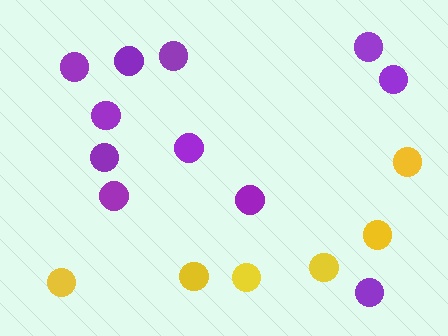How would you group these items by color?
There are 2 groups: one group of yellow circles (6) and one group of purple circles (11).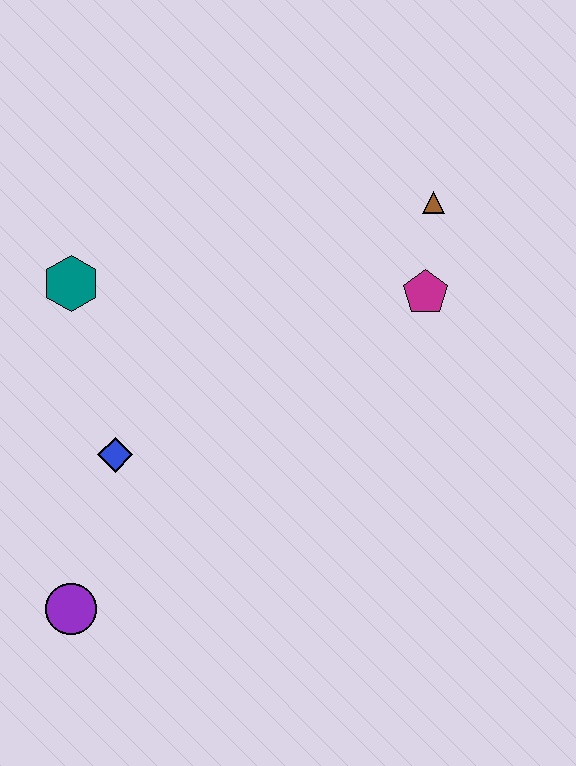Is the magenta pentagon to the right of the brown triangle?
No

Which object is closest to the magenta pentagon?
The brown triangle is closest to the magenta pentagon.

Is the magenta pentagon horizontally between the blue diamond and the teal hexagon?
No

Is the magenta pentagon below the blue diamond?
No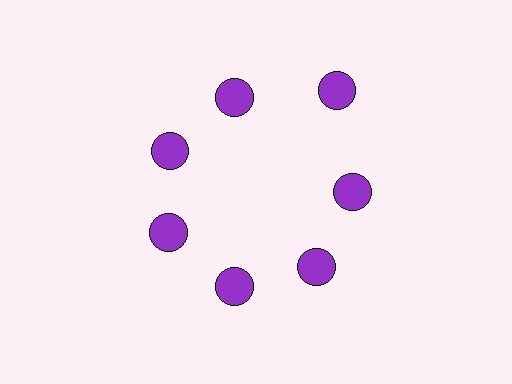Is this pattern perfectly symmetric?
No. The 7 purple circles are arranged in a ring, but one element near the 1 o'clock position is pushed outward from the center, breaking the 7-fold rotational symmetry.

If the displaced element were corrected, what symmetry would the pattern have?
It would have 7-fold rotational symmetry — the pattern would map onto itself every 51 degrees.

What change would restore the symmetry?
The symmetry would be restored by moving it inward, back onto the ring so that all 7 circles sit at equal angles and equal distance from the center.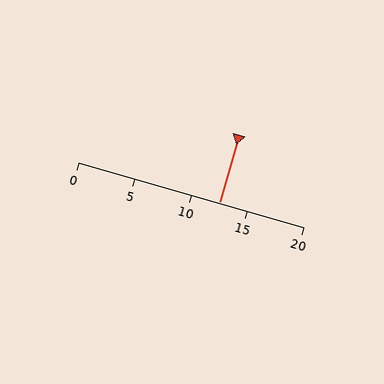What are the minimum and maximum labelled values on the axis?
The axis runs from 0 to 20.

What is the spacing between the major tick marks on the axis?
The major ticks are spaced 5 apart.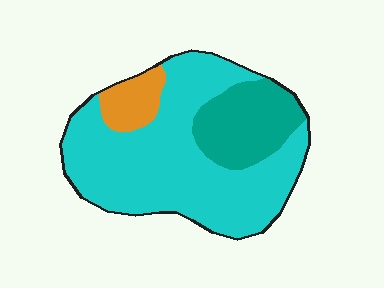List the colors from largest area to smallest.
From largest to smallest: cyan, teal, orange.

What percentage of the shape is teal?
Teal covers roughly 20% of the shape.